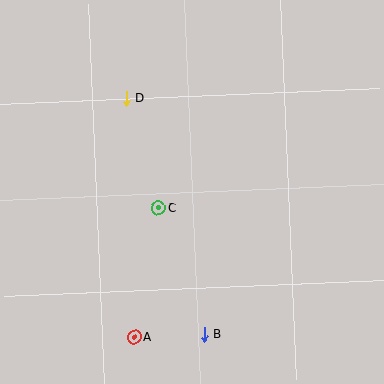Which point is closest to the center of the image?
Point C at (158, 208) is closest to the center.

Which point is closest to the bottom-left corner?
Point A is closest to the bottom-left corner.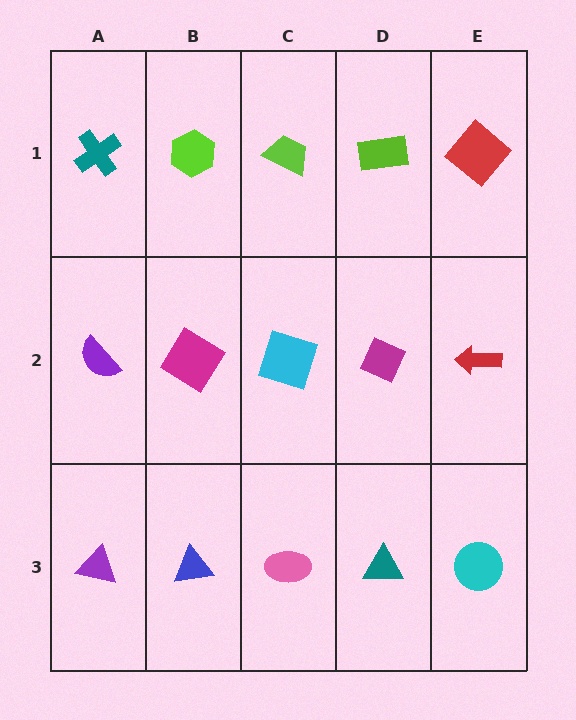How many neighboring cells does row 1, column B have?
3.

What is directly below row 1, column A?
A purple semicircle.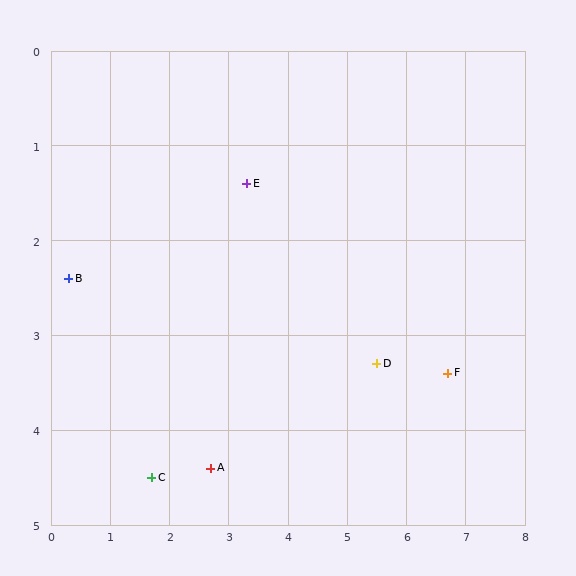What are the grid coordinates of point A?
Point A is at approximately (2.7, 4.4).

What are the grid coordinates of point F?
Point F is at approximately (6.7, 3.4).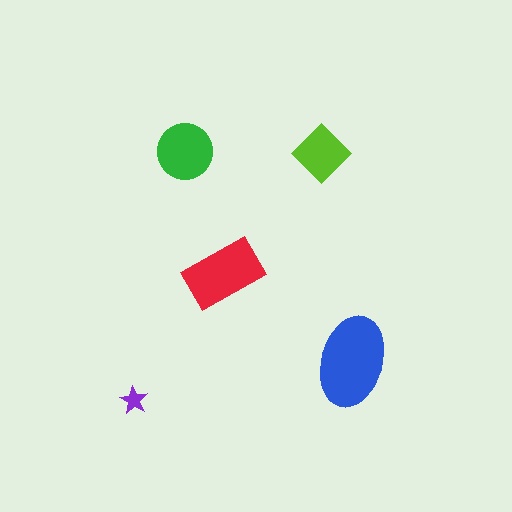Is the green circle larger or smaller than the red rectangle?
Smaller.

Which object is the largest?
The blue ellipse.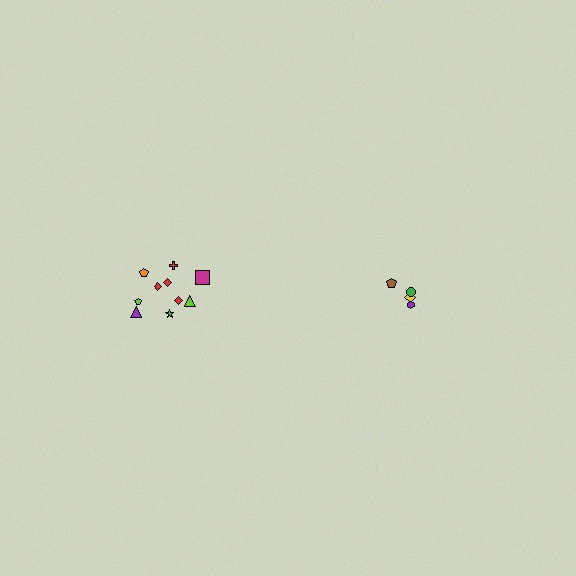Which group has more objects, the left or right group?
The left group.